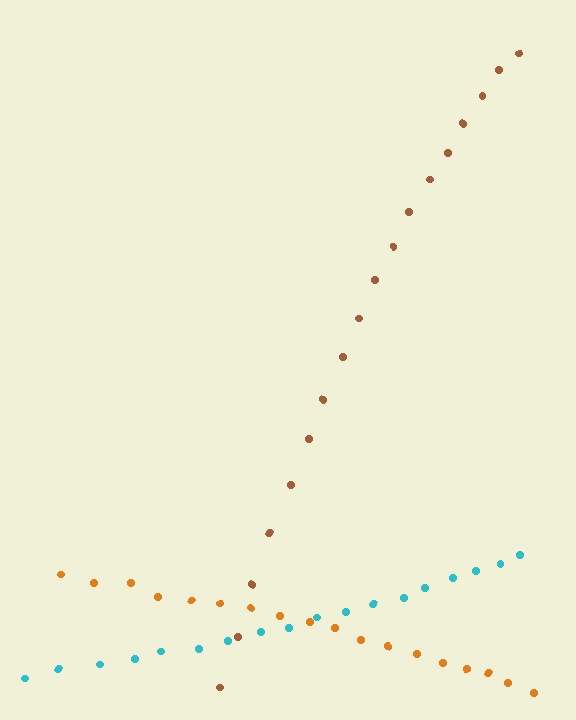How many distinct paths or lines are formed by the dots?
There are 3 distinct paths.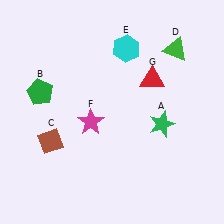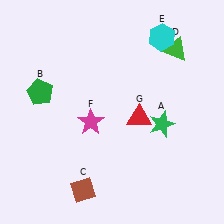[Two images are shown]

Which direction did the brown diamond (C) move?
The brown diamond (C) moved down.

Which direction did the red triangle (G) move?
The red triangle (G) moved down.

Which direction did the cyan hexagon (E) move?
The cyan hexagon (E) moved right.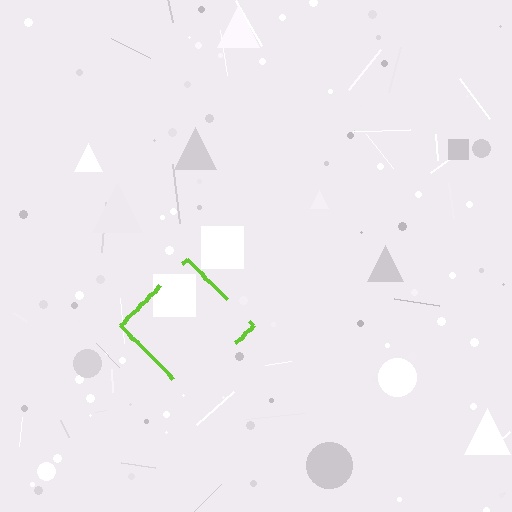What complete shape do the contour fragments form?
The contour fragments form a diamond.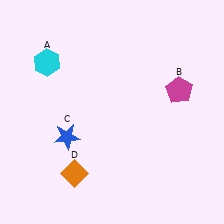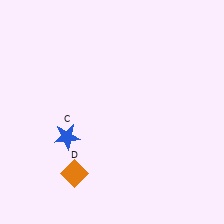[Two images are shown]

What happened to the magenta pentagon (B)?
The magenta pentagon (B) was removed in Image 2. It was in the top-right area of Image 1.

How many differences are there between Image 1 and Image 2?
There are 2 differences between the two images.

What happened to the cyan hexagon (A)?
The cyan hexagon (A) was removed in Image 2. It was in the top-left area of Image 1.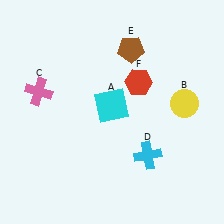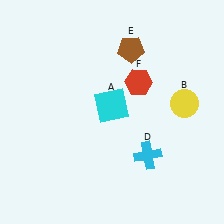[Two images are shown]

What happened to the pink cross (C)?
The pink cross (C) was removed in Image 2. It was in the top-left area of Image 1.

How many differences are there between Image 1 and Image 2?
There is 1 difference between the two images.